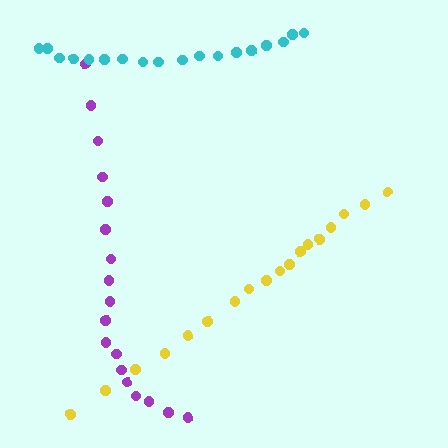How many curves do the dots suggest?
There are 3 distinct paths.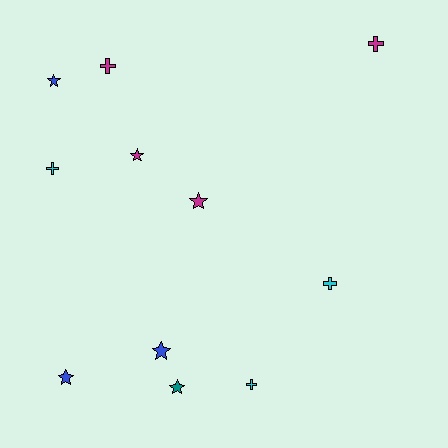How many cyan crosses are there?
There are 3 cyan crosses.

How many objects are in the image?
There are 11 objects.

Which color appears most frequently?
Magenta, with 4 objects.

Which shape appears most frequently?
Star, with 6 objects.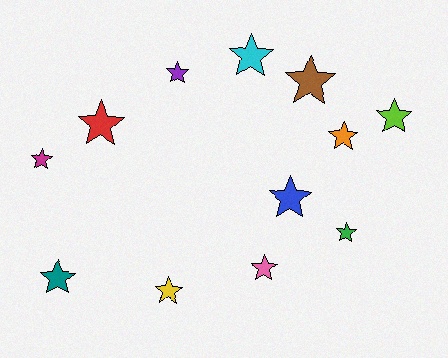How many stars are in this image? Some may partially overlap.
There are 12 stars.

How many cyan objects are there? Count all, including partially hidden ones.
There is 1 cyan object.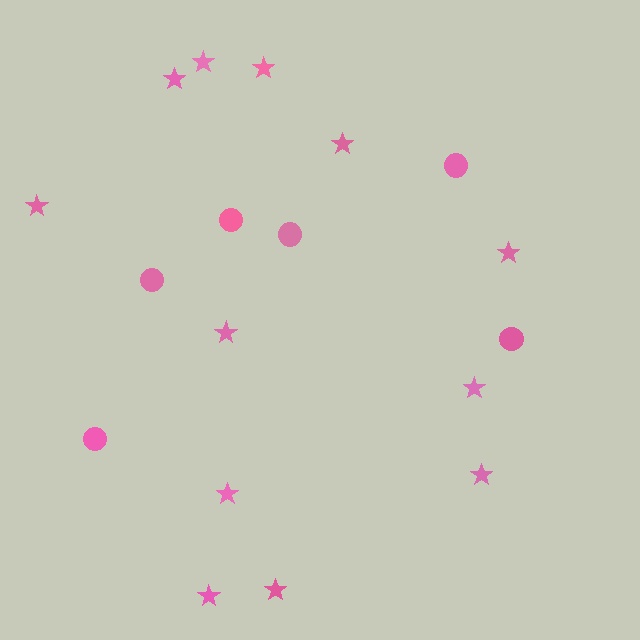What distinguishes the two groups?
There are 2 groups: one group of stars (12) and one group of circles (6).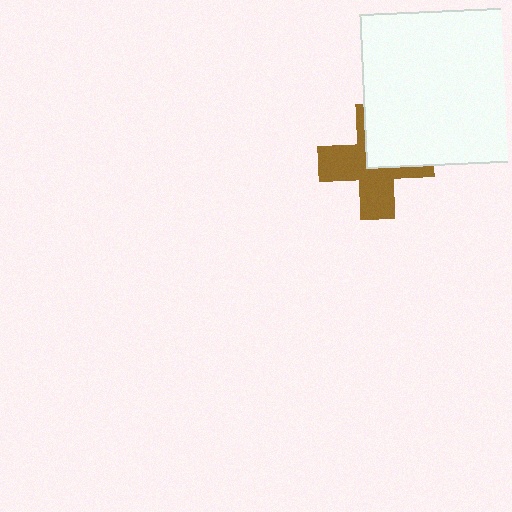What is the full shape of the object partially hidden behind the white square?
The partially hidden object is a brown cross.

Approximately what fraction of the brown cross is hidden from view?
Roughly 39% of the brown cross is hidden behind the white square.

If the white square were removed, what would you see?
You would see the complete brown cross.